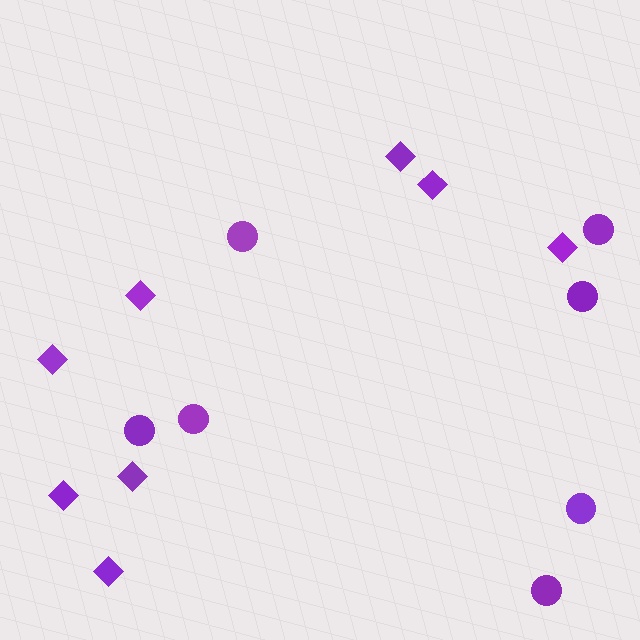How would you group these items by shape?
There are 2 groups: one group of circles (7) and one group of diamonds (8).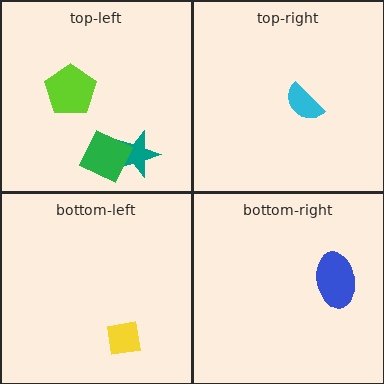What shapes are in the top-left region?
The teal star, the lime pentagon, the green square.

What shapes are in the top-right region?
The cyan semicircle.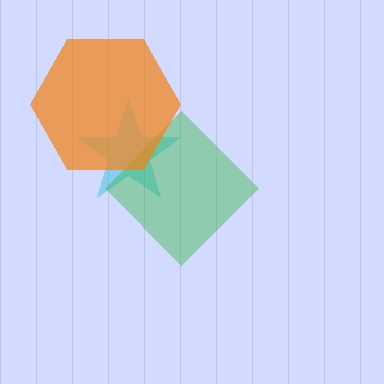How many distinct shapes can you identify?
There are 3 distinct shapes: a cyan star, a green diamond, an orange hexagon.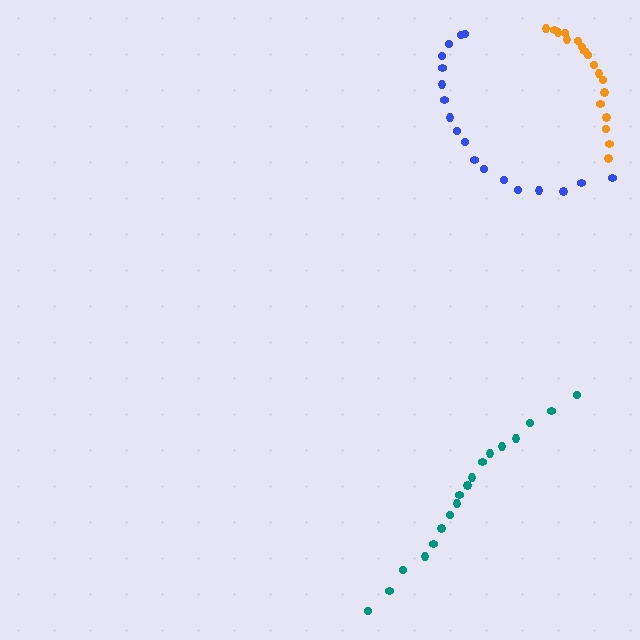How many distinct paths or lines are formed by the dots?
There are 3 distinct paths.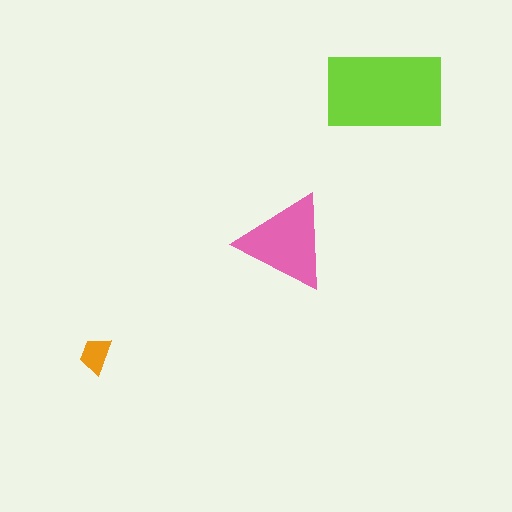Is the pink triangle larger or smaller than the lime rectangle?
Smaller.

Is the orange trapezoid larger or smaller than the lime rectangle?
Smaller.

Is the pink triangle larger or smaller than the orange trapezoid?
Larger.